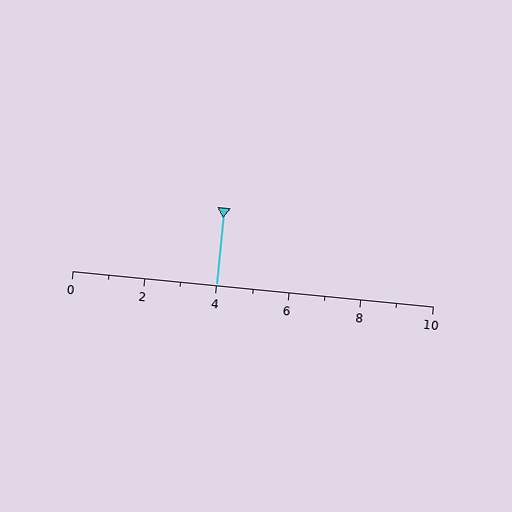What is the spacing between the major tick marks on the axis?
The major ticks are spaced 2 apart.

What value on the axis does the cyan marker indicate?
The marker indicates approximately 4.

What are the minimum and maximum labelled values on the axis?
The axis runs from 0 to 10.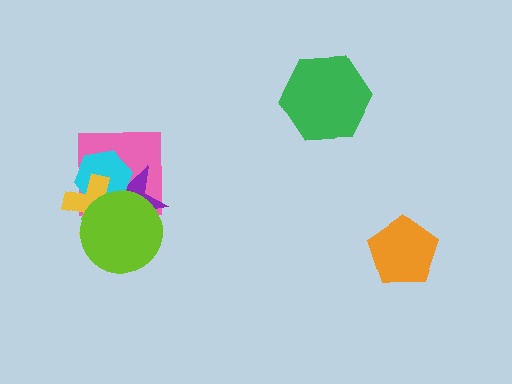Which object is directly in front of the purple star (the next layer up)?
The cyan hexagon is directly in front of the purple star.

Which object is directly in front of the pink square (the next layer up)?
The purple star is directly in front of the pink square.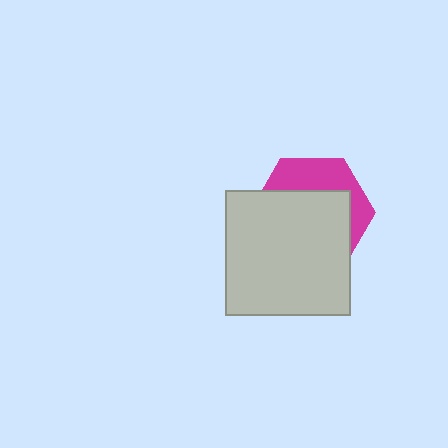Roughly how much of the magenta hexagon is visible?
A small part of it is visible (roughly 34%).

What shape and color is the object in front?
The object in front is a light gray square.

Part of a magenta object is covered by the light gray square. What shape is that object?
It is a hexagon.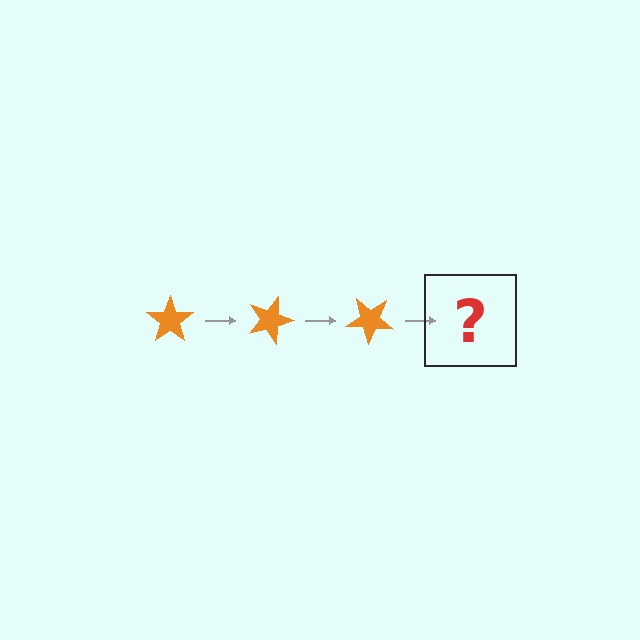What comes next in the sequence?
The next element should be an orange star rotated 60 degrees.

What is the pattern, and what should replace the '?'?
The pattern is that the star rotates 20 degrees each step. The '?' should be an orange star rotated 60 degrees.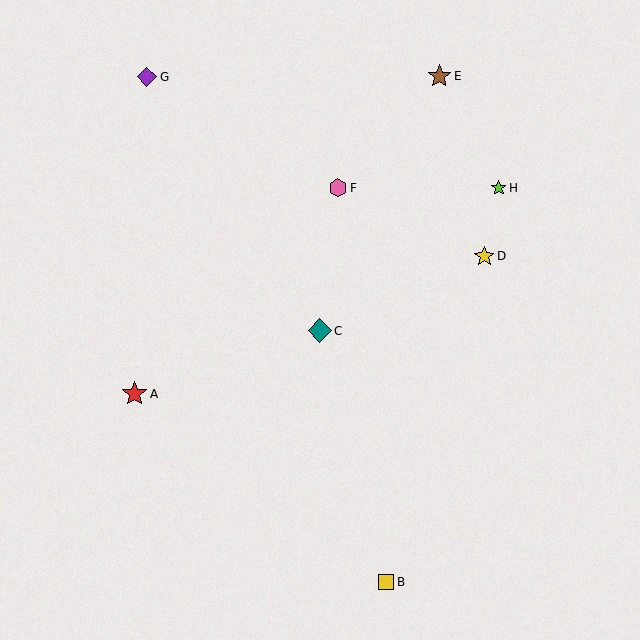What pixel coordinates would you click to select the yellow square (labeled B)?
Click at (386, 583) to select the yellow square B.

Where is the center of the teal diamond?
The center of the teal diamond is at (320, 331).